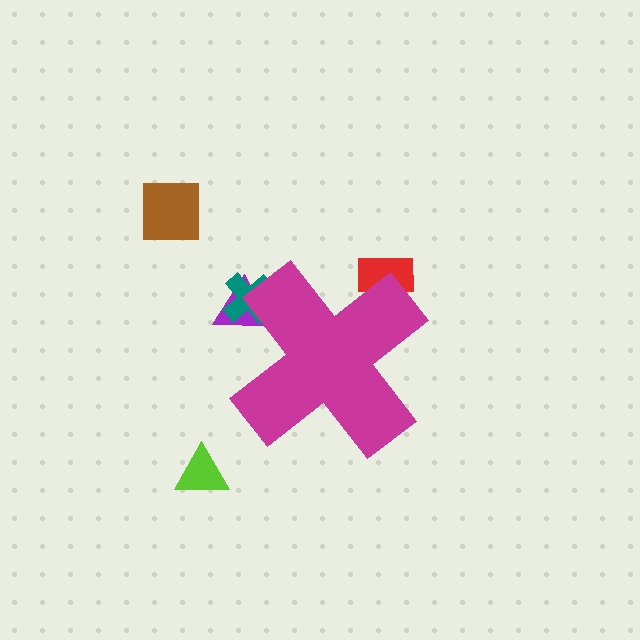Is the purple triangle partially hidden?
Yes, the purple triangle is partially hidden behind the magenta cross.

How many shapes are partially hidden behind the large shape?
3 shapes are partially hidden.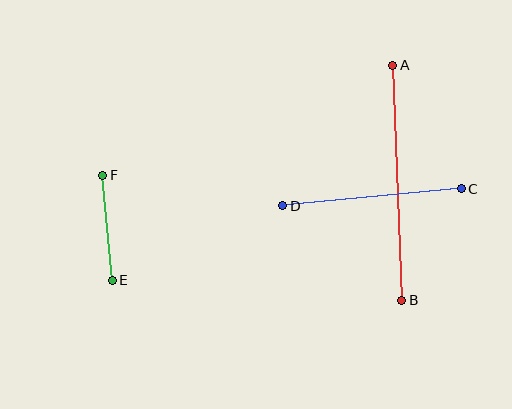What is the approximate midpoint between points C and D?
The midpoint is at approximately (372, 197) pixels.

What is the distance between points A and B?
The distance is approximately 235 pixels.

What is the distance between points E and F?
The distance is approximately 105 pixels.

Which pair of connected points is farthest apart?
Points A and B are farthest apart.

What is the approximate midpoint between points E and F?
The midpoint is at approximately (108, 228) pixels.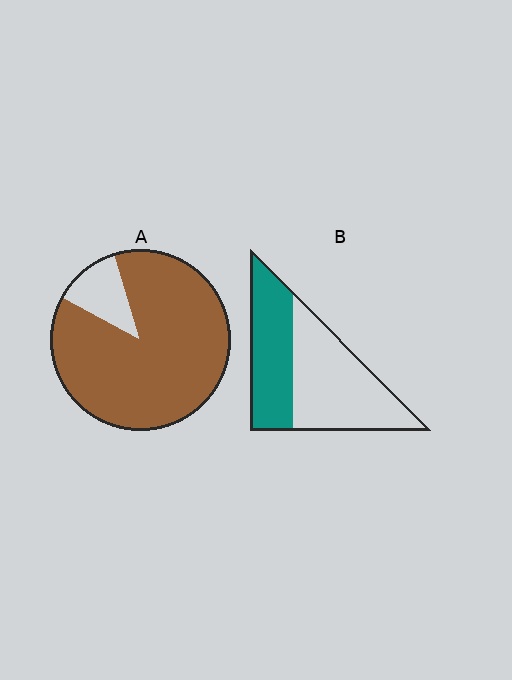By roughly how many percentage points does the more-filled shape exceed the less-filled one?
By roughly 45 percentage points (A over B).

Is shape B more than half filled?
No.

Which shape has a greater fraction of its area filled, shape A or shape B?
Shape A.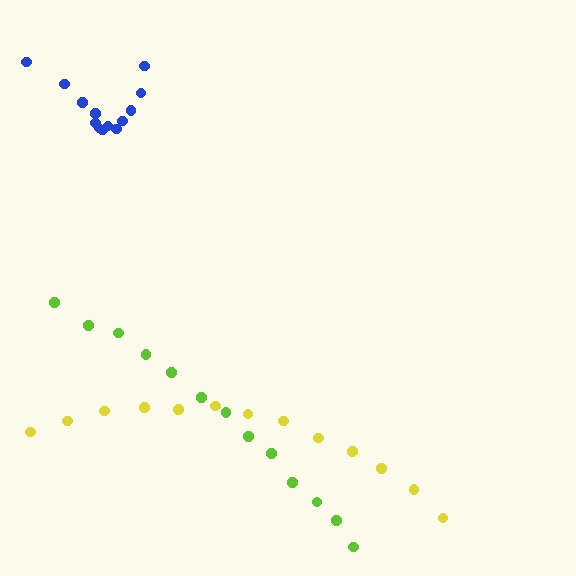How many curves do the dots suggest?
There are 3 distinct paths.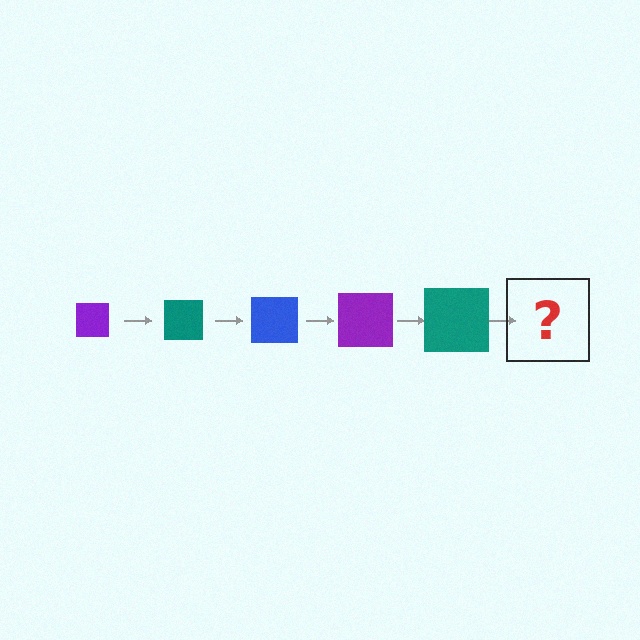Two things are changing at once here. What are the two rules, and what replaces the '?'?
The two rules are that the square grows larger each step and the color cycles through purple, teal, and blue. The '?' should be a blue square, larger than the previous one.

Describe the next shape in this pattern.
It should be a blue square, larger than the previous one.